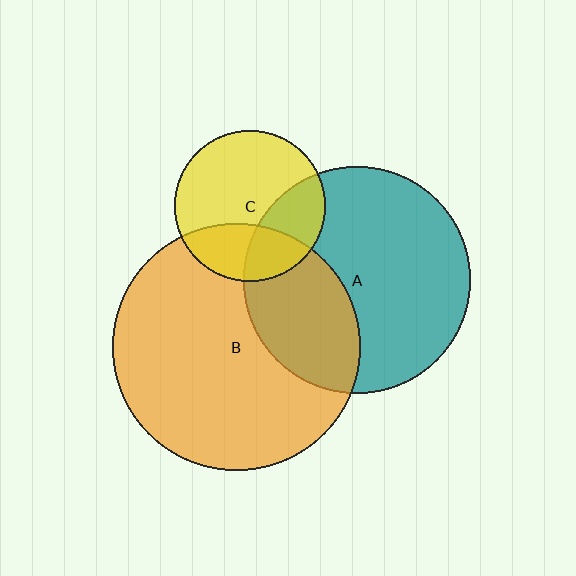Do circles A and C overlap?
Yes.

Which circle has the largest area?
Circle B (orange).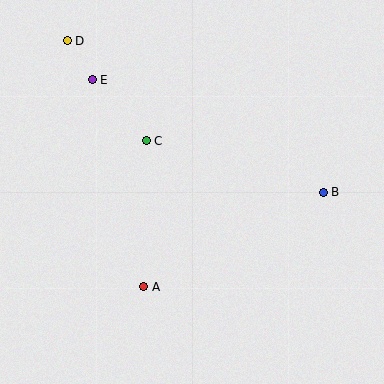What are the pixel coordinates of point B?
Point B is at (323, 192).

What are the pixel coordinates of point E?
Point E is at (92, 80).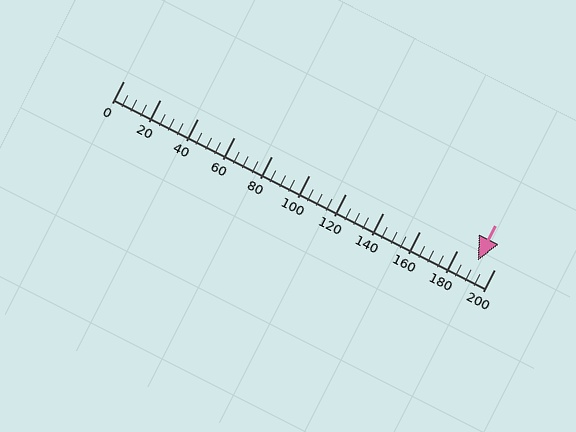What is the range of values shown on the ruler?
The ruler shows values from 0 to 200.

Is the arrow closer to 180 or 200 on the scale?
The arrow is closer to 200.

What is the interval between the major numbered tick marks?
The major tick marks are spaced 20 units apart.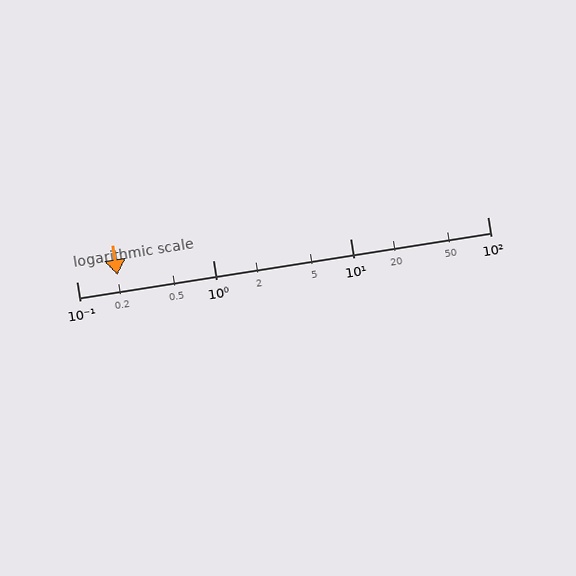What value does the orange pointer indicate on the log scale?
The pointer indicates approximately 0.2.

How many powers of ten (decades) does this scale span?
The scale spans 3 decades, from 0.1 to 100.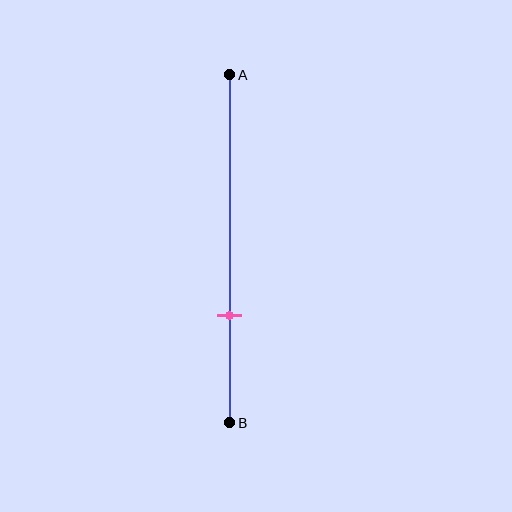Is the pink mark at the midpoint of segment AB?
No, the mark is at about 70% from A, not at the 50% midpoint.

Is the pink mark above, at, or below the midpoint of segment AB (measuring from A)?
The pink mark is below the midpoint of segment AB.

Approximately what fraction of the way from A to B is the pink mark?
The pink mark is approximately 70% of the way from A to B.